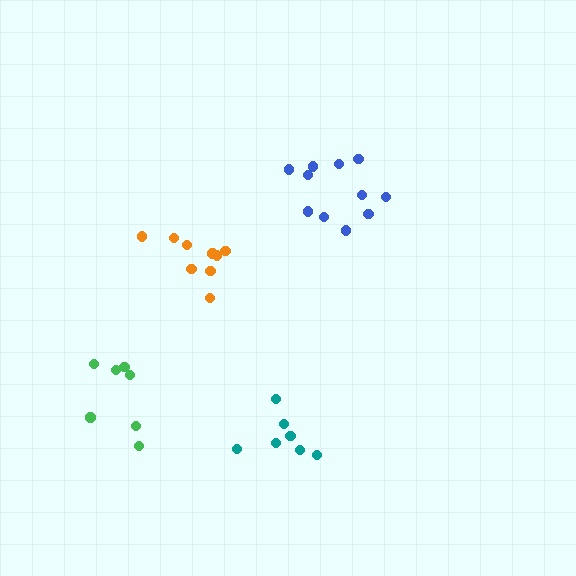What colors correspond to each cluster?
The clusters are colored: blue, green, orange, teal.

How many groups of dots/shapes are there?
There are 4 groups.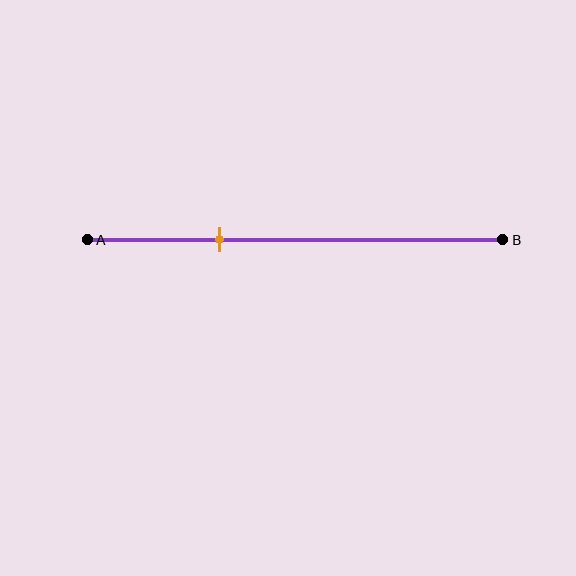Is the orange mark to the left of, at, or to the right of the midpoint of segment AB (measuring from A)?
The orange mark is to the left of the midpoint of segment AB.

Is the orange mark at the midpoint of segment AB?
No, the mark is at about 30% from A, not at the 50% midpoint.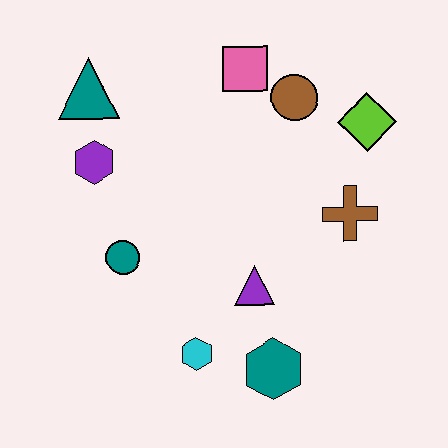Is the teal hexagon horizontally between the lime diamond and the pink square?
Yes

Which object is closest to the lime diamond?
The brown circle is closest to the lime diamond.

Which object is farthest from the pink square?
The teal hexagon is farthest from the pink square.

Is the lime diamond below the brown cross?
No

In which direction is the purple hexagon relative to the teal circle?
The purple hexagon is above the teal circle.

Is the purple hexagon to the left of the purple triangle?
Yes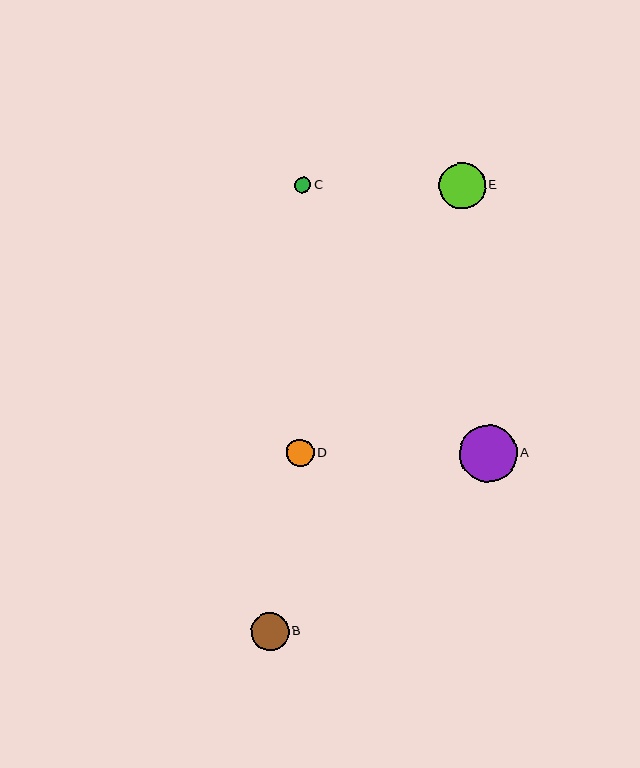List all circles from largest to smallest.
From largest to smallest: A, E, B, D, C.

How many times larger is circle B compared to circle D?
Circle B is approximately 1.4 times the size of circle D.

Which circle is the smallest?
Circle C is the smallest with a size of approximately 16 pixels.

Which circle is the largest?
Circle A is the largest with a size of approximately 57 pixels.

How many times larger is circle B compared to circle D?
Circle B is approximately 1.4 times the size of circle D.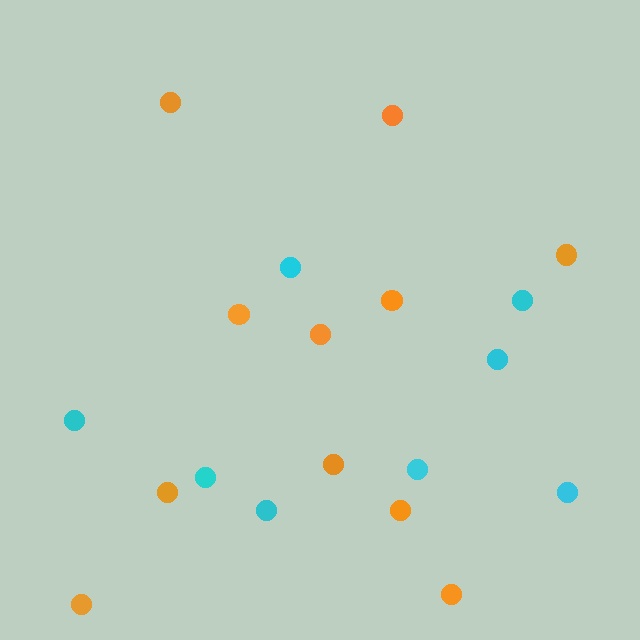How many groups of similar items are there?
There are 2 groups: one group of cyan circles (8) and one group of orange circles (11).